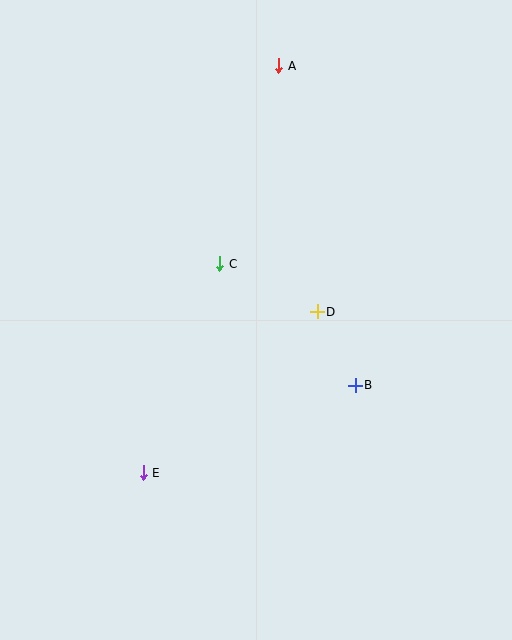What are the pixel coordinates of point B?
Point B is at (355, 385).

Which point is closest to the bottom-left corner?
Point E is closest to the bottom-left corner.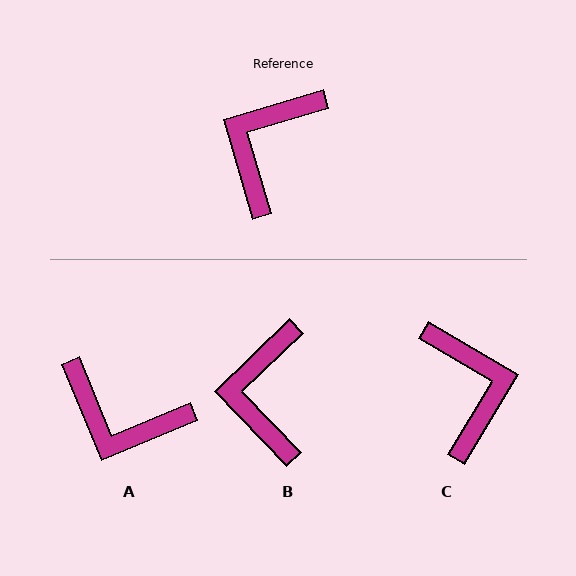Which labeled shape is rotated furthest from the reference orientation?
C, about 137 degrees away.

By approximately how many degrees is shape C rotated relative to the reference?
Approximately 137 degrees clockwise.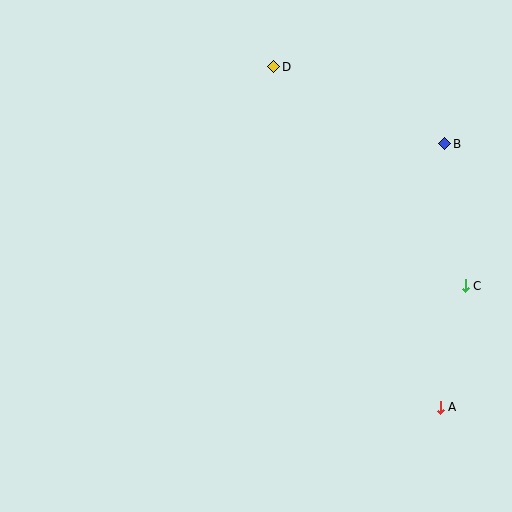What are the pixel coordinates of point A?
Point A is at (440, 407).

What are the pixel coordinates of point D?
Point D is at (274, 67).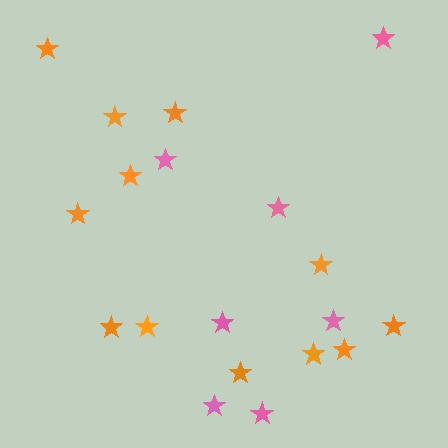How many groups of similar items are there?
There are 2 groups: one group of orange stars (12) and one group of pink stars (7).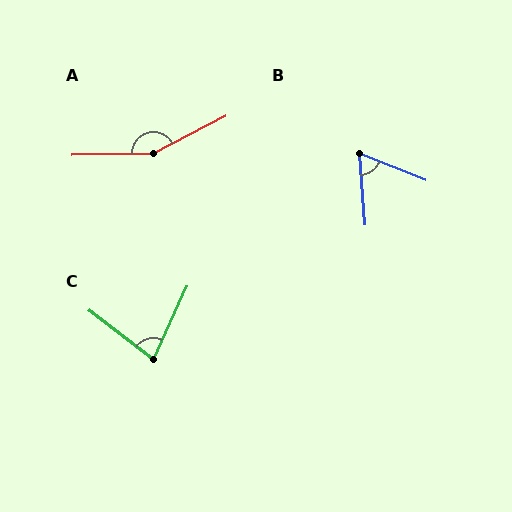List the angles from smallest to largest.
B (64°), C (78°), A (154°).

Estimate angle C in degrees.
Approximately 78 degrees.